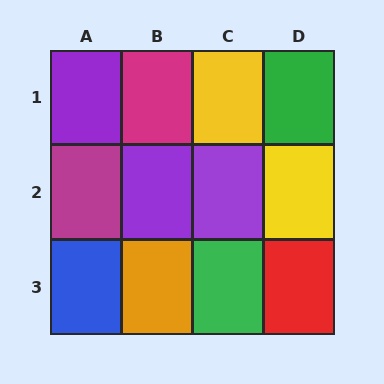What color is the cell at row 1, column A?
Purple.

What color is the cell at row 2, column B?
Purple.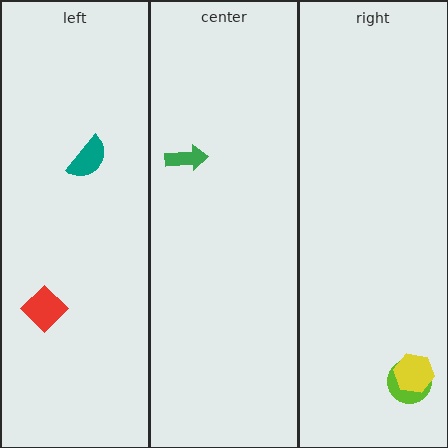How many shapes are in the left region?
2.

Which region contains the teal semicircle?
The left region.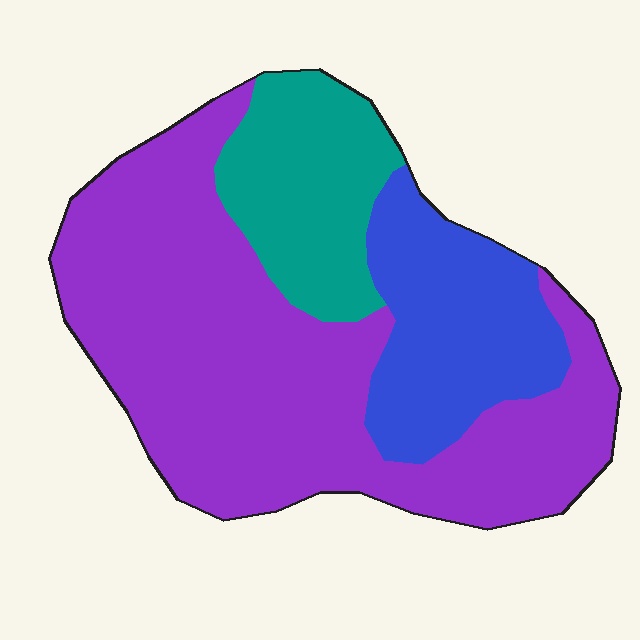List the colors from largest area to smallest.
From largest to smallest: purple, blue, teal.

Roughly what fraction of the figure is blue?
Blue takes up about one fifth (1/5) of the figure.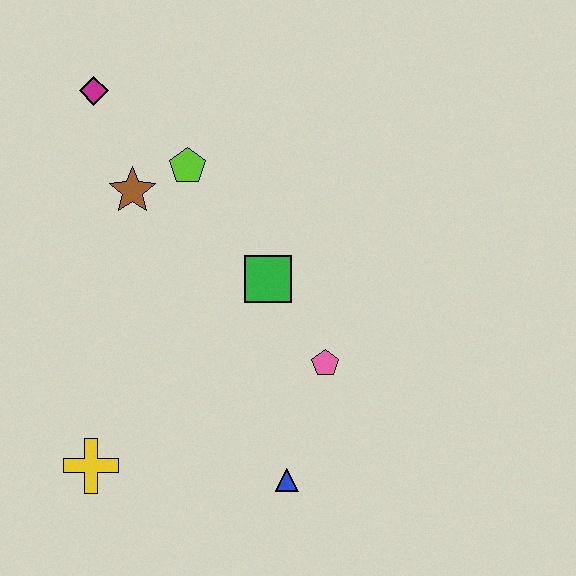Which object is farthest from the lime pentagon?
The blue triangle is farthest from the lime pentagon.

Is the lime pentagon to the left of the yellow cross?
No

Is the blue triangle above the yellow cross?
No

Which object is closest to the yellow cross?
The blue triangle is closest to the yellow cross.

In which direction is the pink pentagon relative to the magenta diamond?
The pink pentagon is below the magenta diamond.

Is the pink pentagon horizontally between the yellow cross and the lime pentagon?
No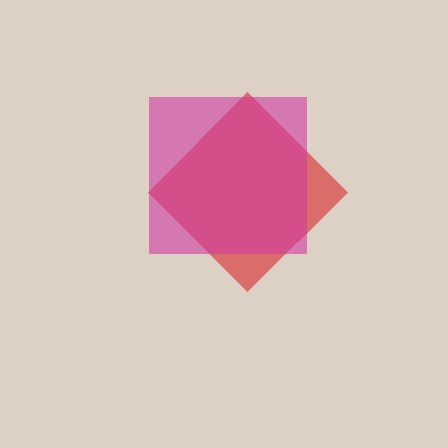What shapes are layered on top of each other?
The layered shapes are: a red diamond, a magenta square.